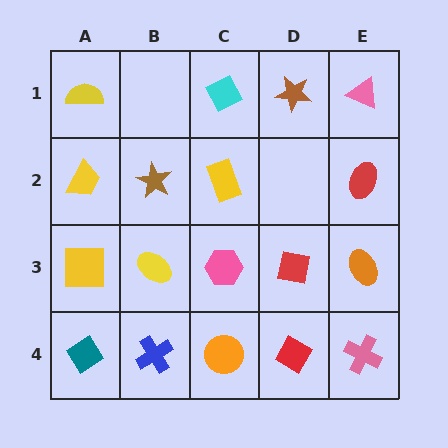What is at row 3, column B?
A yellow ellipse.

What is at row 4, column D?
A red diamond.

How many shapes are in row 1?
4 shapes.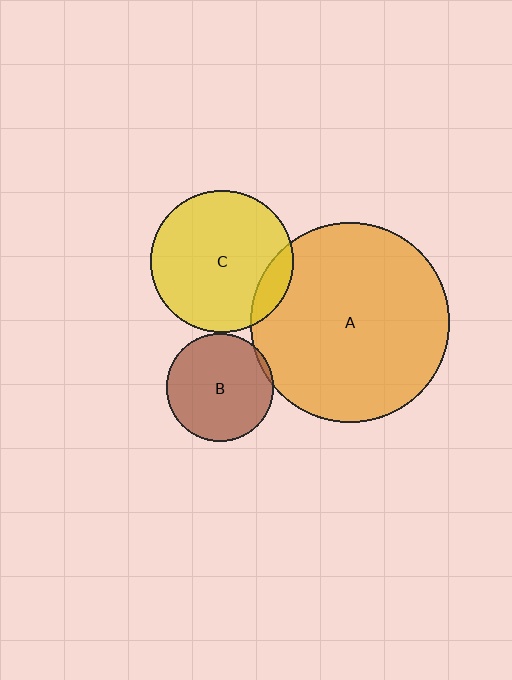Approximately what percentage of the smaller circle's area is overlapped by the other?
Approximately 5%.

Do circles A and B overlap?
Yes.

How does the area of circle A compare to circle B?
Approximately 3.5 times.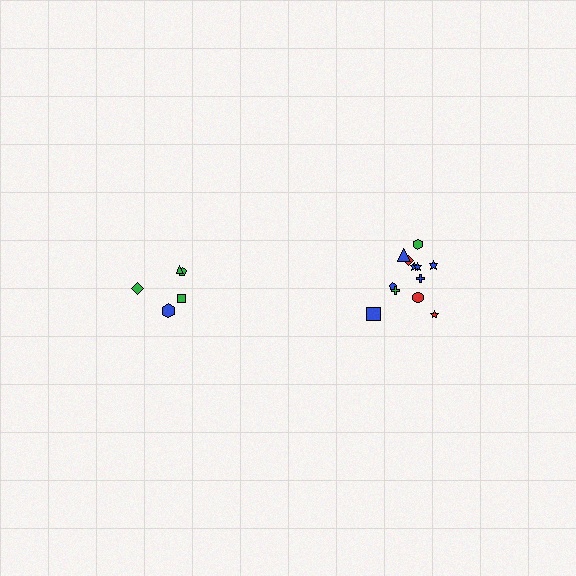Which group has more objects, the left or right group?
The right group.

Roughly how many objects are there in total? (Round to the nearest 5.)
Roughly 15 objects in total.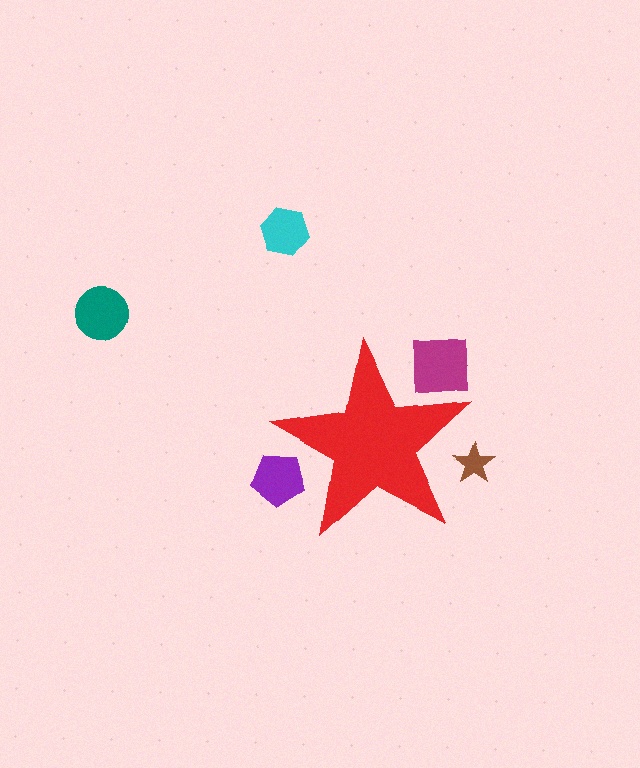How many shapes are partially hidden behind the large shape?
3 shapes are partially hidden.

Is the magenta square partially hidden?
Yes, the magenta square is partially hidden behind the red star.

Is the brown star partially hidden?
Yes, the brown star is partially hidden behind the red star.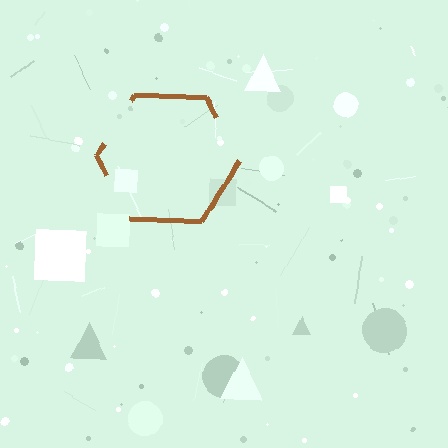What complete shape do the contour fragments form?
The contour fragments form a hexagon.